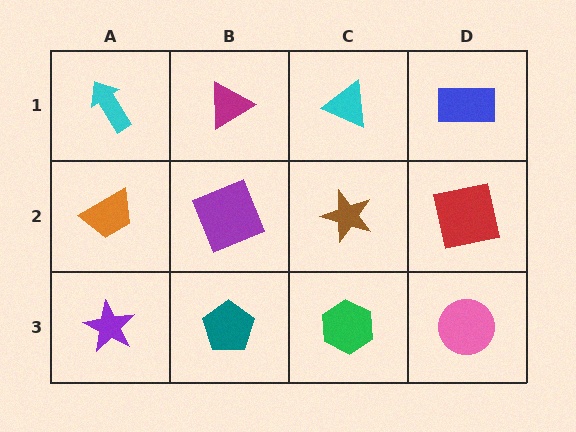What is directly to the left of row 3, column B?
A purple star.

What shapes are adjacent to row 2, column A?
A cyan arrow (row 1, column A), a purple star (row 3, column A), a purple square (row 2, column B).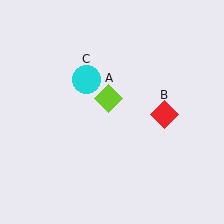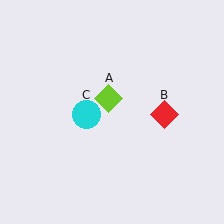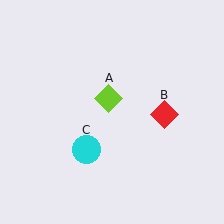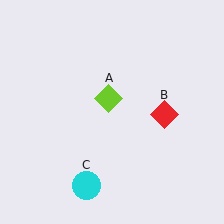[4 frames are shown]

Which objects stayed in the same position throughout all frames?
Lime diamond (object A) and red diamond (object B) remained stationary.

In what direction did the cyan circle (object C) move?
The cyan circle (object C) moved down.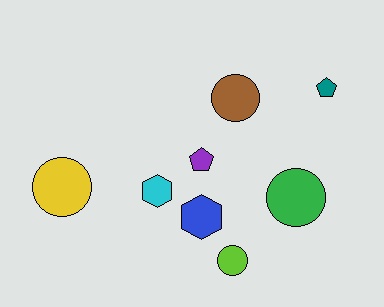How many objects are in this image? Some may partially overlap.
There are 8 objects.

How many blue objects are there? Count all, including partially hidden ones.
There is 1 blue object.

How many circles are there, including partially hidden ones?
There are 4 circles.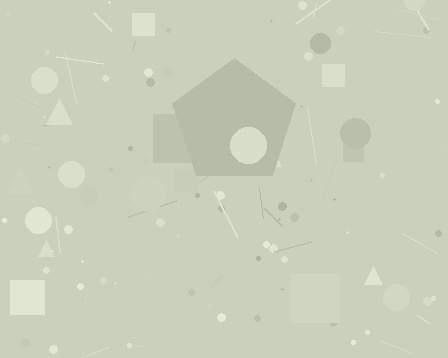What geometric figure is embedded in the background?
A pentagon is embedded in the background.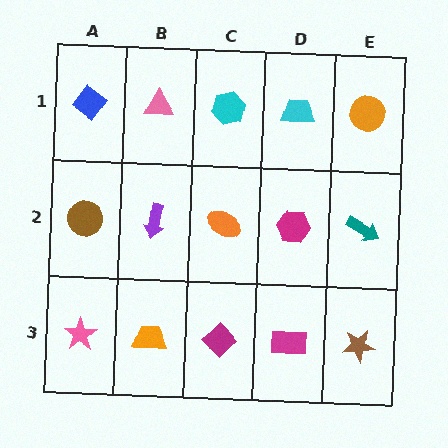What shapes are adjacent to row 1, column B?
A purple arrow (row 2, column B), a blue diamond (row 1, column A), a cyan hexagon (row 1, column C).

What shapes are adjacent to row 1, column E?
A teal arrow (row 2, column E), a cyan trapezoid (row 1, column D).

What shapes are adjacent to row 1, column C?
An orange ellipse (row 2, column C), a pink triangle (row 1, column B), a cyan trapezoid (row 1, column D).